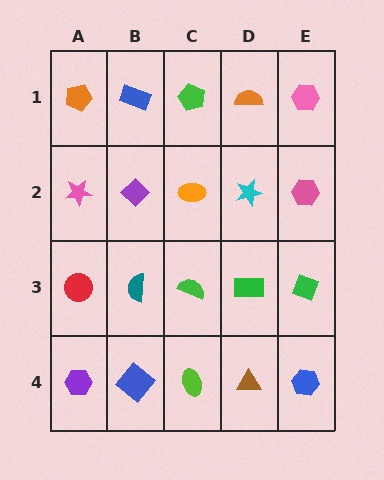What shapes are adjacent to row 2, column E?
A pink hexagon (row 1, column E), a green diamond (row 3, column E), a cyan star (row 2, column D).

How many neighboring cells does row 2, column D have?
4.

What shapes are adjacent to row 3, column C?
An orange ellipse (row 2, column C), a lime ellipse (row 4, column C), a teal semicircle (row 3, column B), a green rectangle (row 3, column D).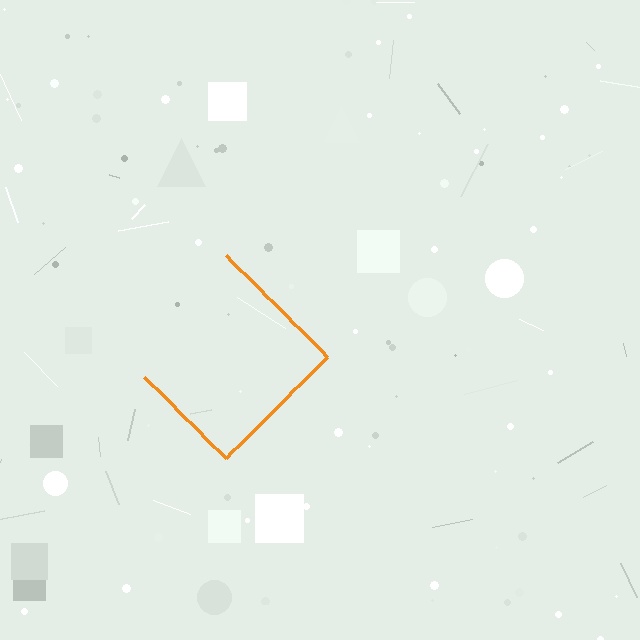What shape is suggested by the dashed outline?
The dashed outline suggests a diamond.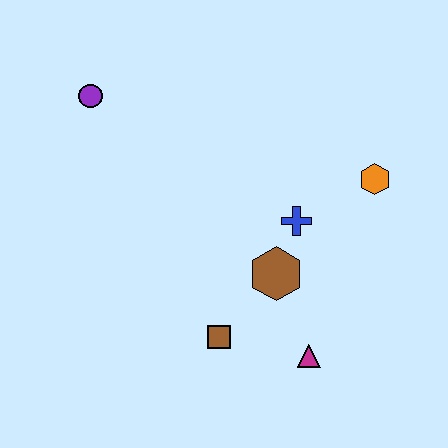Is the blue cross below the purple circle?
Yes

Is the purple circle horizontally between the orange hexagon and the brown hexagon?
No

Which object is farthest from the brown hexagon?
The purple circle is farthest from the brown hexagon.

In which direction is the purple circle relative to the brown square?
The purple circle is above the brown square.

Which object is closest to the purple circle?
The blue cross is closest to the purple circle.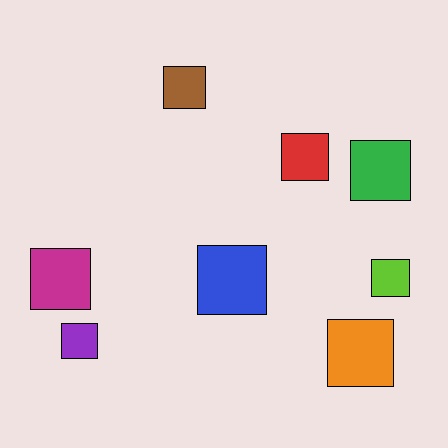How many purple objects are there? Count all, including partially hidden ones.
There is 1 purple object.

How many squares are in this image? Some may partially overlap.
There are 8 squares.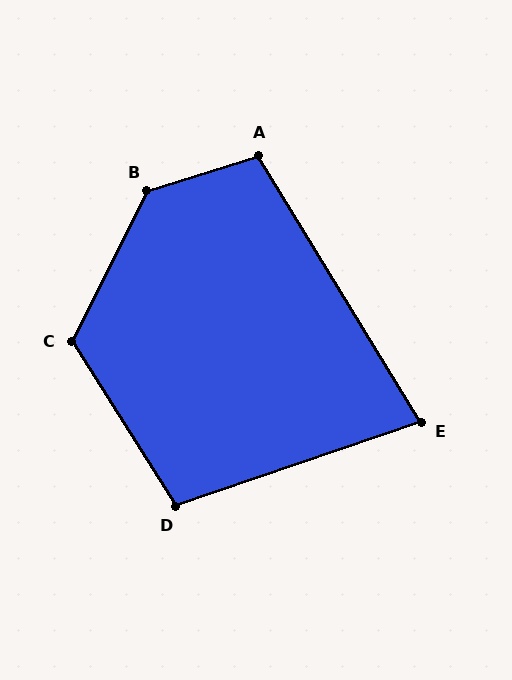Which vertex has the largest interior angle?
B, at approximately 134 degrees.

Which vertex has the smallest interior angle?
E, at approximately 78 degrees.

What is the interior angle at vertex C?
Approximately 121 degrees (obtuse).